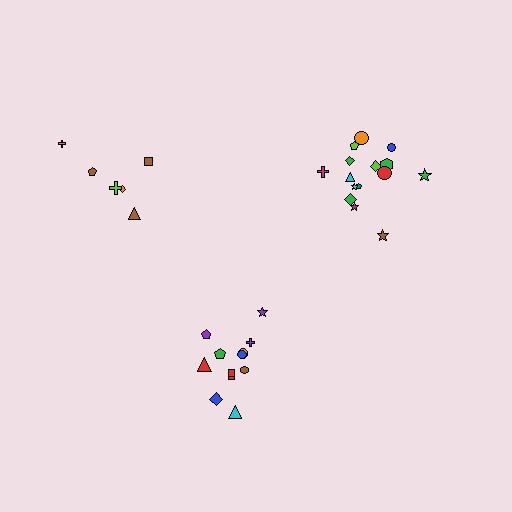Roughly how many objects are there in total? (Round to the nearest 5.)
Roughly 35 objects in total.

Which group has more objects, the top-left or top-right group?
The top-right group.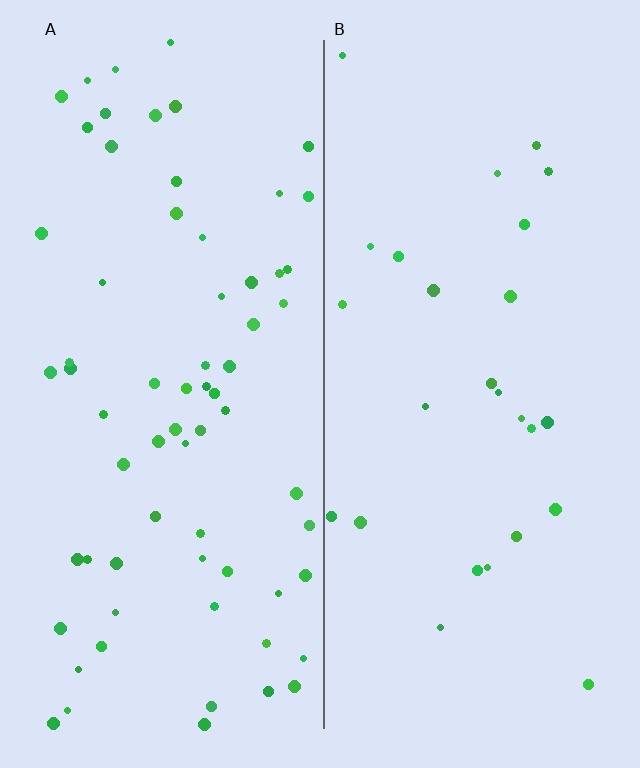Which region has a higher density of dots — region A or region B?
A (the left).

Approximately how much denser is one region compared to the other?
Approximately 2.6× — region A over region B.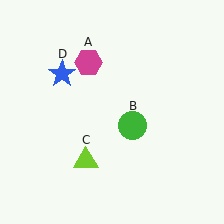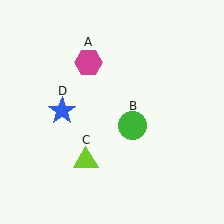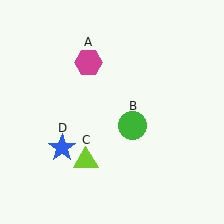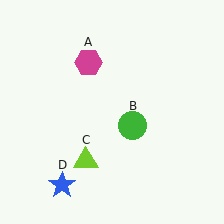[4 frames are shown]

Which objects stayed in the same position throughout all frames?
Magenta hexagon (object A) and green circle (object B) and lime triangle (object C) remained stationary.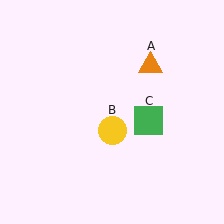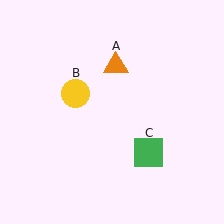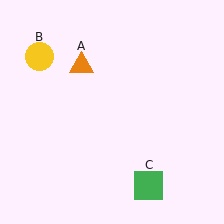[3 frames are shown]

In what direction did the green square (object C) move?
The green square (object C) moved down.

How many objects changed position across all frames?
3 objects changed position: orange triangle (object A), yellow circle (object B), green square (object C).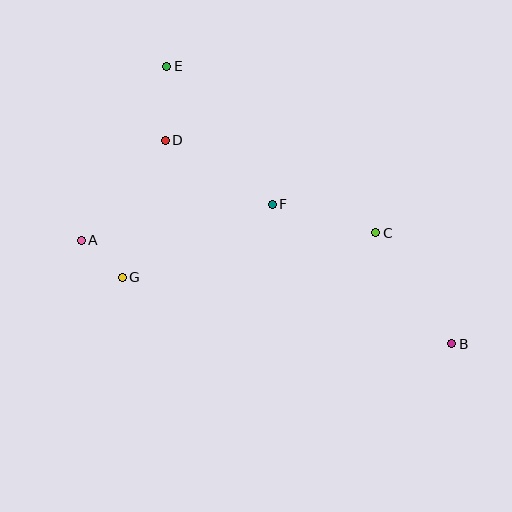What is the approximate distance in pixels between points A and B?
The distance between A and B is approximately 384 pixels.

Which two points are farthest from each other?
Points B and E are farthest from each other.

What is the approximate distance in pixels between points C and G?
The distance between C and G is approximately 258 pixels.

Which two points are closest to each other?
Points A and G are closest to each other.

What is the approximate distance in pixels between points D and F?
The distance between D and F is approximately 125 pixels.